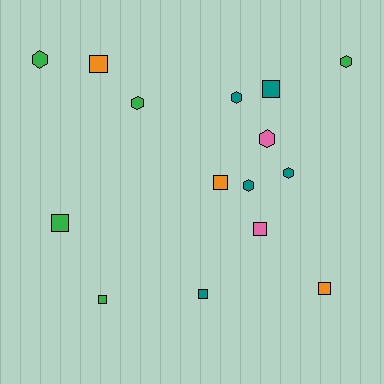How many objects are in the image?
There are 15 objects.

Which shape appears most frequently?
Square, with 8 objects.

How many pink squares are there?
There is 1 pink square.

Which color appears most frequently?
Teal, with 5 objects.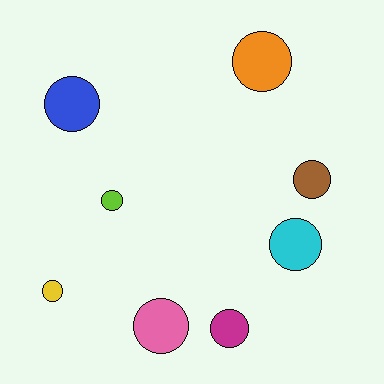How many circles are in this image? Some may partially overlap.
There are 8 circles.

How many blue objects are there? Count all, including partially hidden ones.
There is 1 blue object.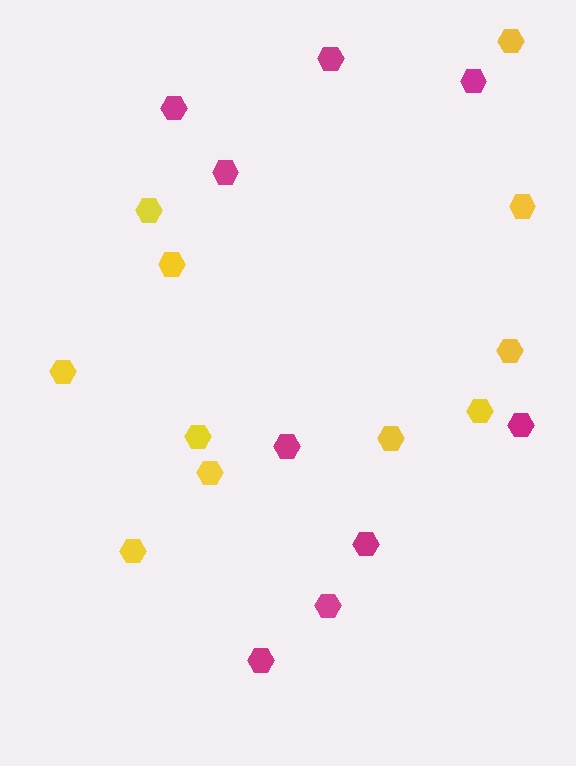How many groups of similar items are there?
There are 2 groups: one group of magenta hexagons (9) and one group of yellow hexagons (11).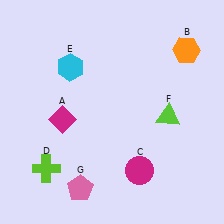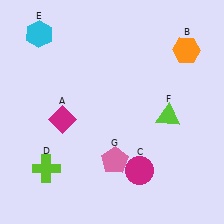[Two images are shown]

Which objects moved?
The objects that moved are: the cyan hexagon (E), the pink pentagon (G).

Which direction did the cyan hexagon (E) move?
The cyan hexagon (E) moved up.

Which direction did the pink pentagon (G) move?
The pink pentagon (G) moved right.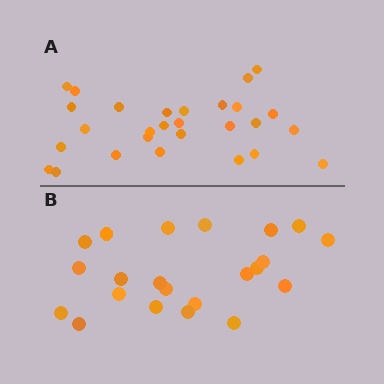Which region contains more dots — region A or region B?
Region A (the top region) has more dots.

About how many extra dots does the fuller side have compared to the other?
Region A has about 6 more dots than region B.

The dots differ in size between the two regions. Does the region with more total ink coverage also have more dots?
No. Region B has more total ink coverage because its dots are larger, but region A actually contains more individual dots. Total area can be misleading — the number of items is what matters here.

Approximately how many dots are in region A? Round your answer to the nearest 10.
About 30 dots. (The exact count is 28, which rounds to 30.)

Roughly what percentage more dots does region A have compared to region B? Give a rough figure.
About 25% more.